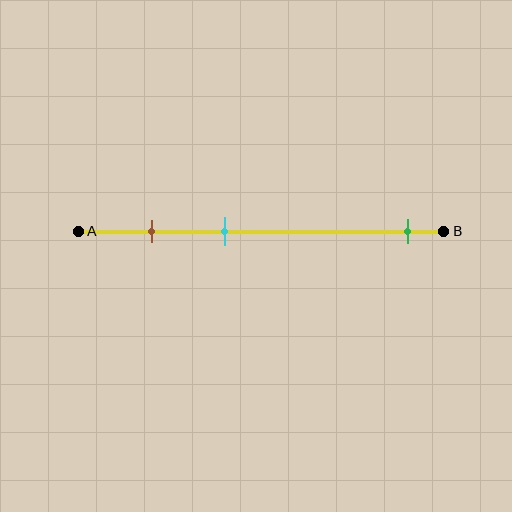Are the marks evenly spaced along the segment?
No, the marks are not evenly spaced.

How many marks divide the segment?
There are 3 marks dividing the segment.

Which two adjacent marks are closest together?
The brown and cyan marks are the closest adjacent pair.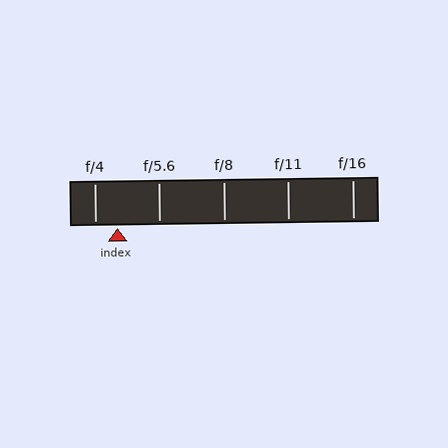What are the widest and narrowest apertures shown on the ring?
The widest aperture shown is f/4 and the narrowest is f/16.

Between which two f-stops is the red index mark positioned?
The index mark is between f/4 and f/5.6.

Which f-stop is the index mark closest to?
The index mark is closest to f/4.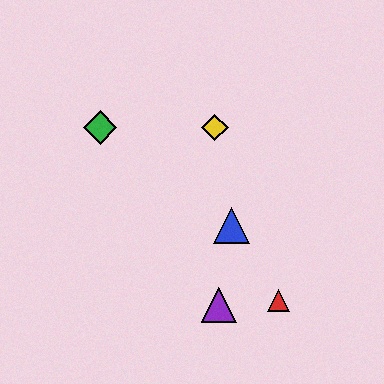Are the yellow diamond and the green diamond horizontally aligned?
Yes, both are at y≈128.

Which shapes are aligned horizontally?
The green diamond, the yellow diamond are aligned horizontally.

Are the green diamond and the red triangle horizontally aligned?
No, the green diamond is at y≈128 and the red triangle is at y≈301.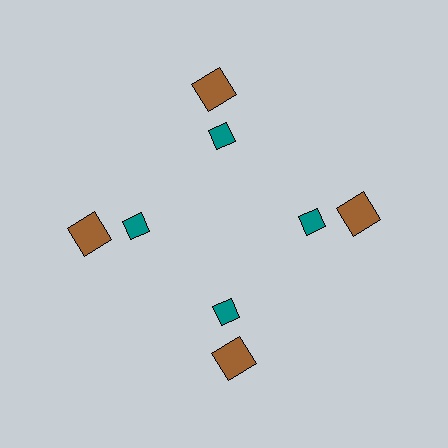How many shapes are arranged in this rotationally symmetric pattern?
There are 8 shapes, arranged in 4 groups of 2.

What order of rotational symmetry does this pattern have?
This pattern has 4-fold rotational symmetry.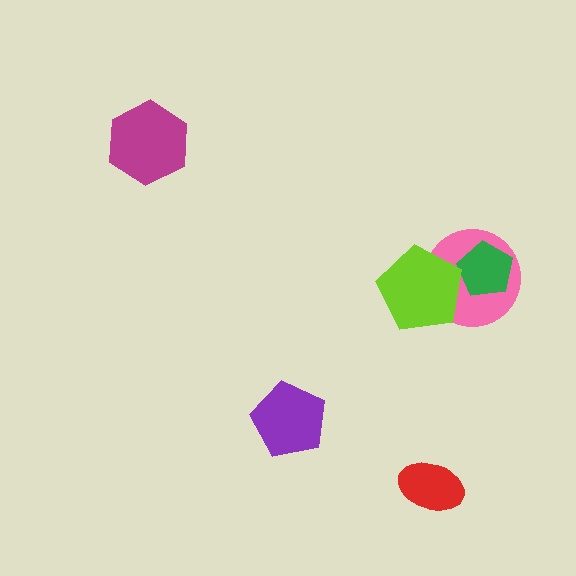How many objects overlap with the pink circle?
2 objects overlap with the pink circle.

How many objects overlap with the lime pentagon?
2 objects overlap with the lime pentagon.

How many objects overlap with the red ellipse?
0 objects overlap with the red ellipse.